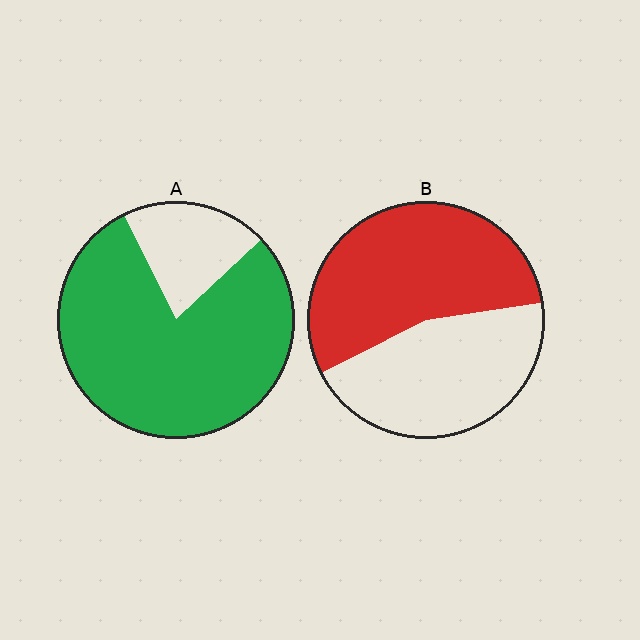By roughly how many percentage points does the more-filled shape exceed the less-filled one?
By roughly 25 percentage points (A over B).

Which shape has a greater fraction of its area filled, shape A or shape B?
Shape A.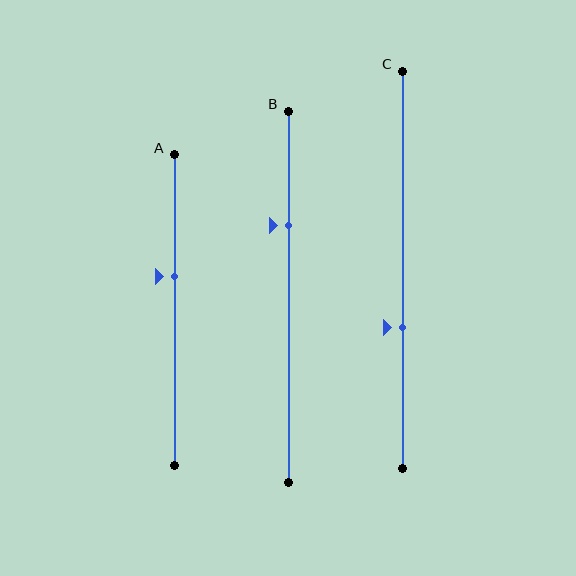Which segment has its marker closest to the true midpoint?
Segment A has its marker closest to the true midpoint.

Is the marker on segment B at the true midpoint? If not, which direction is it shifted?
No, the marker on segment B is shifted upward by about 19% of the segment length.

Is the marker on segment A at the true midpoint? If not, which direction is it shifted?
No, the marker on segment A is shifted upward by about 11% of the segment length.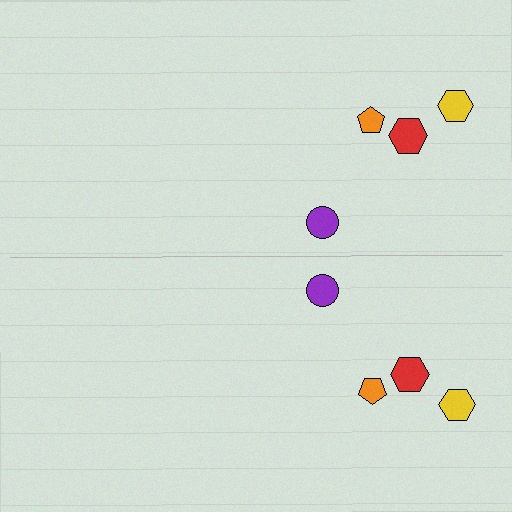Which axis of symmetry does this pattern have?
The pattern has a horizontal axis of symmetry running through the center of the image.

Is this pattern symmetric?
Yes, this pattern has bilateral (reflection) symmetry.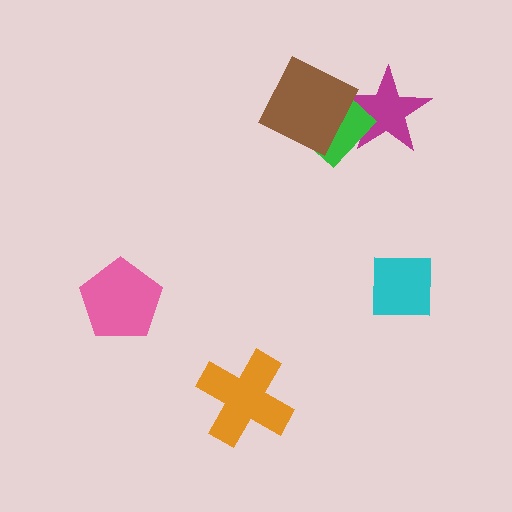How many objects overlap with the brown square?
1 object overlaps with the brown square.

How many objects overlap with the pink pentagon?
0 objects overlap with the pink pentagon.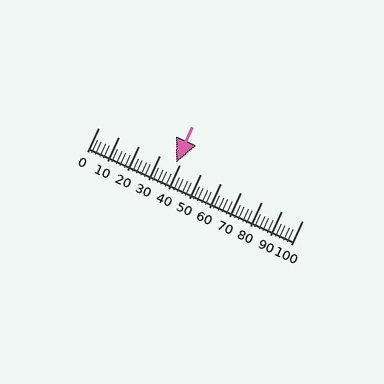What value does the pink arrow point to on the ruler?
The pink arrow points to approximately 38.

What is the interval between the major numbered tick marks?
The major tick marks are spaced 10 units apart.